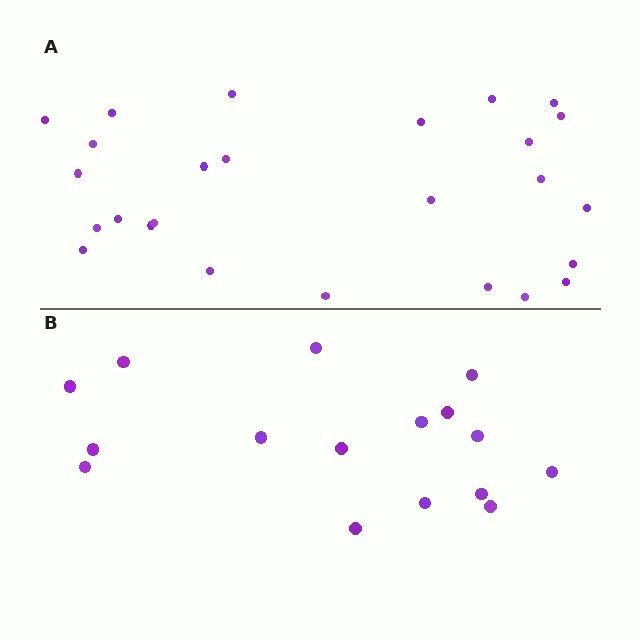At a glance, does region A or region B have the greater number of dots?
Region A (the top region) has more dots.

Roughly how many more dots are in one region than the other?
Region A has roughly 10 or so more dots than region B.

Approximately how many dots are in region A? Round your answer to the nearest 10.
About 30 dots. (The exact count is 26, which rounds to 30.)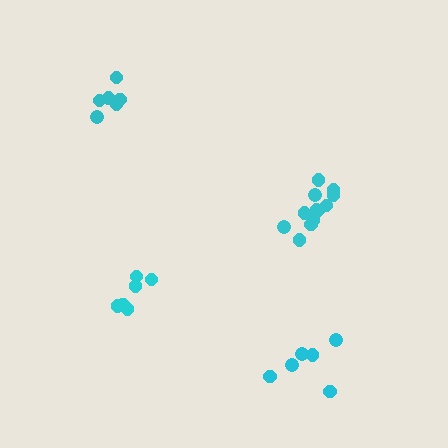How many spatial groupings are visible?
There are 4 spatial groupings.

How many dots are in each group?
Group 1: 6 dots, Group 2: 12 dots, Group 3: 6 dots, Group 4: 6 dots (30 total).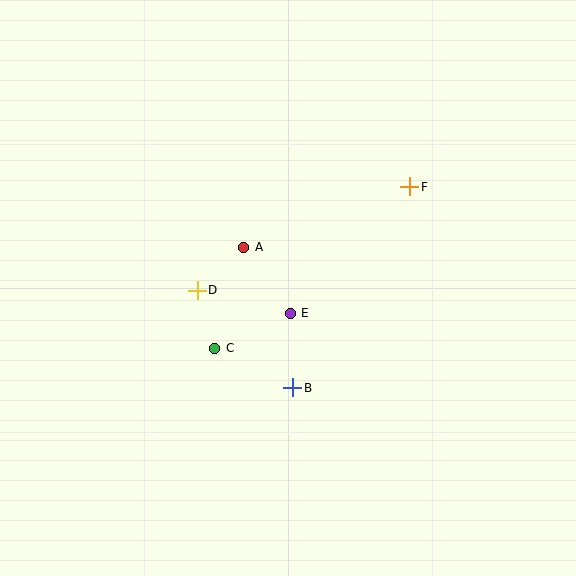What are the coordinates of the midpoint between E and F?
The midpoint between E and F is at (350, 250).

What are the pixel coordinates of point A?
Point A is at (244, 247).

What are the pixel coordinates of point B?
Point B is at (293, 388).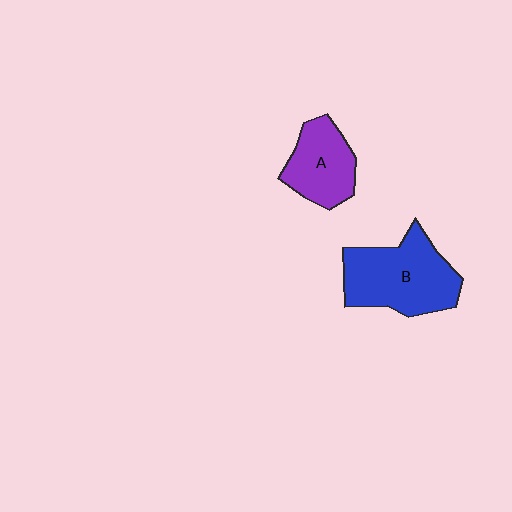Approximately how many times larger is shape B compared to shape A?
Approximately 1.6 times.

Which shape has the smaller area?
Shape A (purple).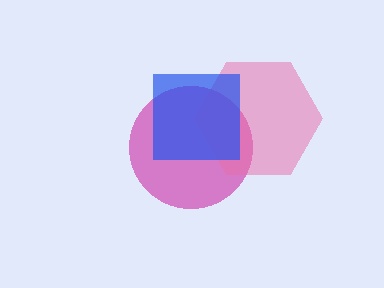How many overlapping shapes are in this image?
There are 3 overlapping shapes in the image.